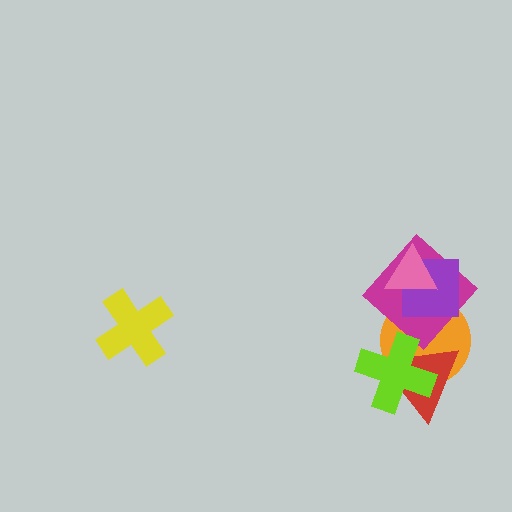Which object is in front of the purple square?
The pink triangle is in front of the purple square.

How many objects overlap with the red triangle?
2 objects overlap with the red triangle.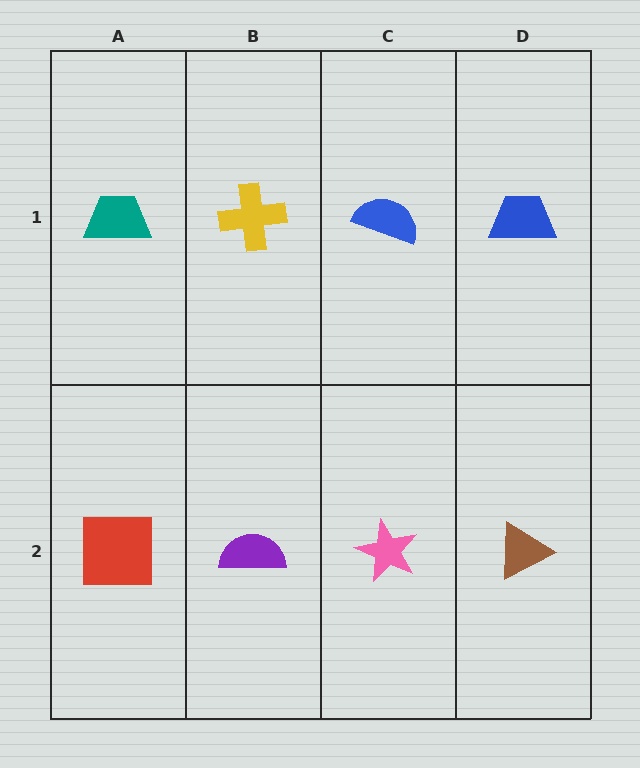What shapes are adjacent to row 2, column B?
A yellow cross (row 1, column B), a red square (row 2, column A), a pink star (row 2, column C).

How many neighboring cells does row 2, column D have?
2.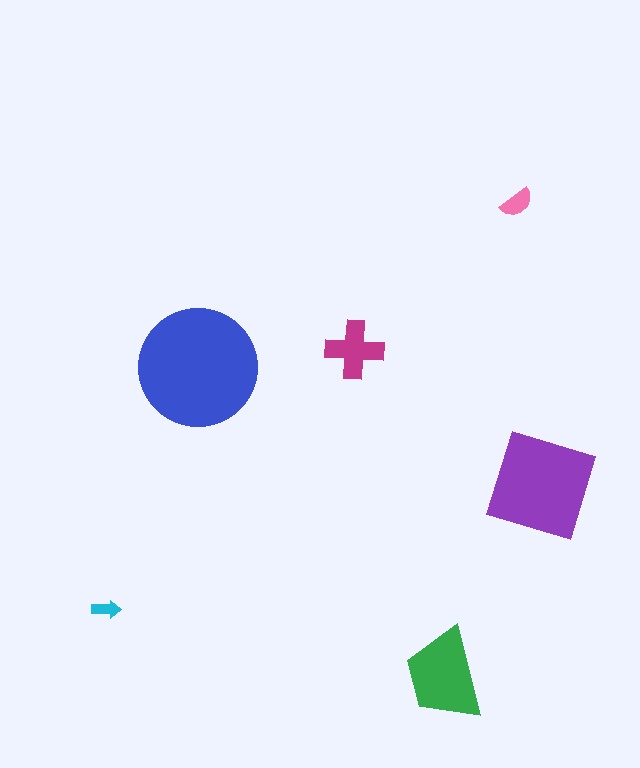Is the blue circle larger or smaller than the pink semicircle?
Larger.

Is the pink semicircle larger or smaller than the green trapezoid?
Smaller.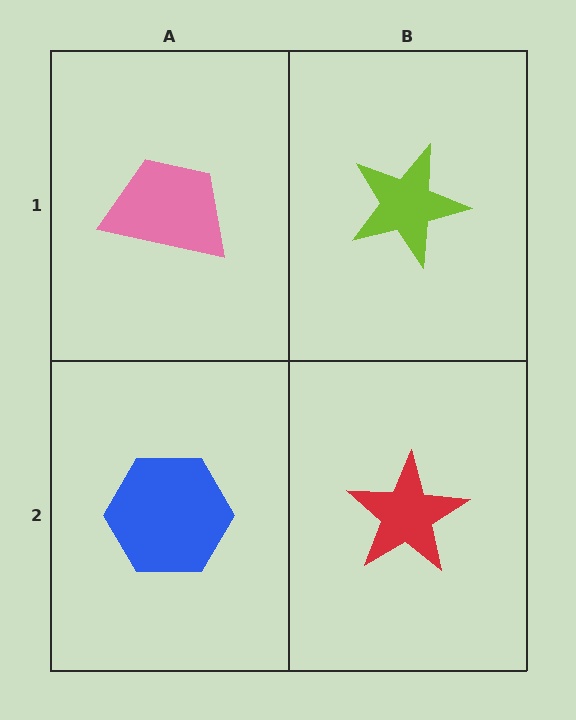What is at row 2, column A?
A blue hexagon.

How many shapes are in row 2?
2 shapes.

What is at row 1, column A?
A pink trapezoid.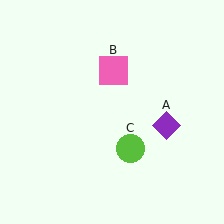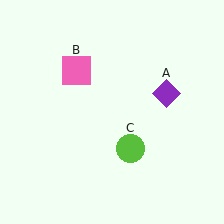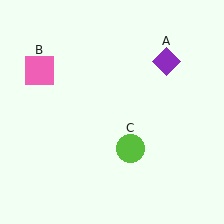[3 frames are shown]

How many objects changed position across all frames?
2 objects changed position: purple diamond (object A), pink square (object B).